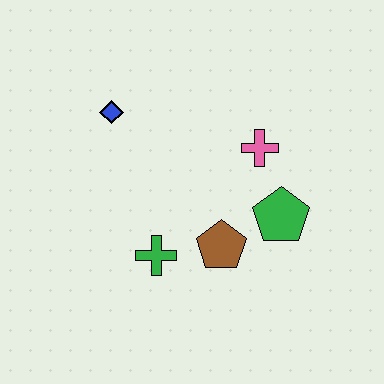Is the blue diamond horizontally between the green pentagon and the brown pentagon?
No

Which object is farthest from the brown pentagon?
The blue diamond is farthest from the brown pentagon.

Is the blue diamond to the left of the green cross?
Yes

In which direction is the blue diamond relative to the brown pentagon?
The blue diamond is above the brown pentagon.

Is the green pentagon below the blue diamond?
Yes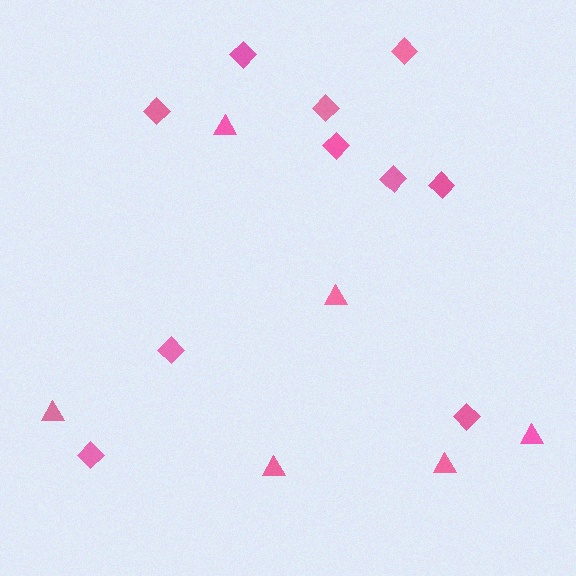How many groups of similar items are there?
There are 2 groups: one group of triangles (6) and one group of diamonds (10).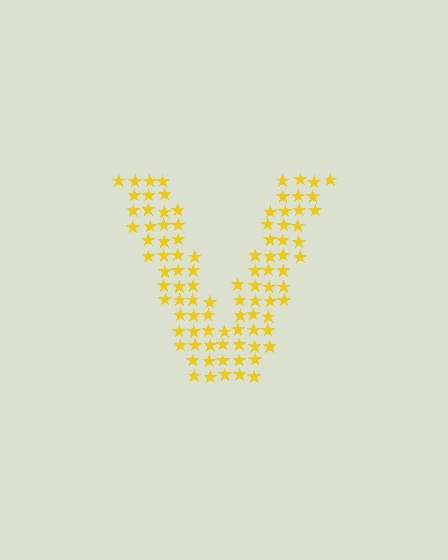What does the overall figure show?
The overall figure shows the letter V.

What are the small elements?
The small elements are stars.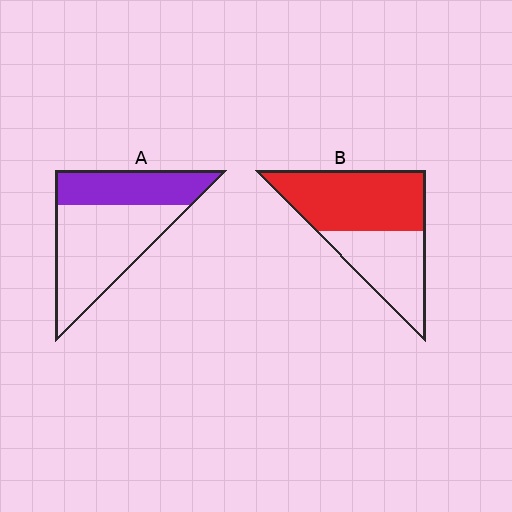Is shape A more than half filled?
No.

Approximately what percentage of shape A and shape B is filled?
A is approximately 35% and B is approximately 60%.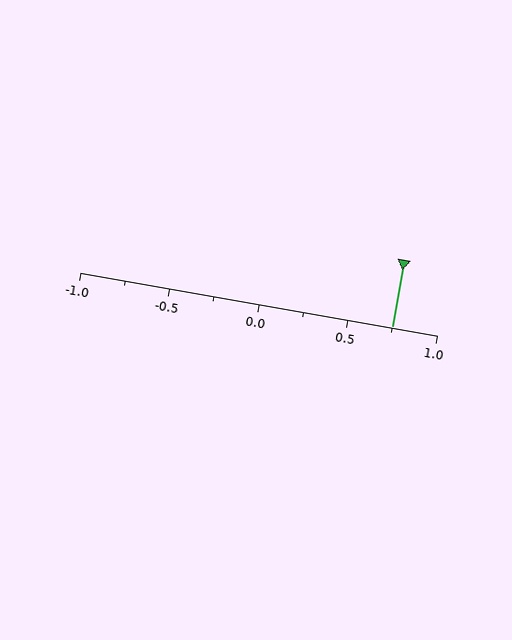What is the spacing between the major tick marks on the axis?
The major ticks are spaced 0.5 apart.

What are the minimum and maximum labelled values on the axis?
The axis runs from -1.0 to 1.0.